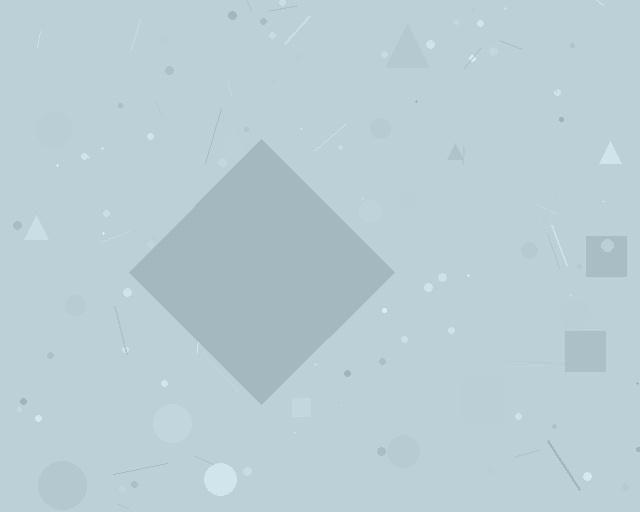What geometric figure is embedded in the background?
A diamond is embedded in the background.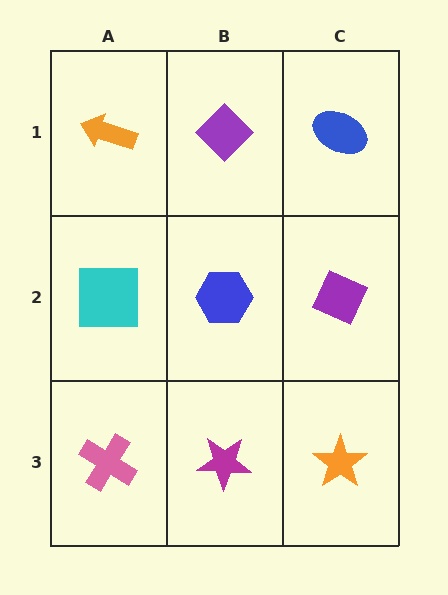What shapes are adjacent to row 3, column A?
A cyan square (row 2, column A), a magenta star (row 3, column B).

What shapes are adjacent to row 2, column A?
An orange arrow (row 1, column A), a pink cross (row 3, column A), a blue hexagon (row 2, column B).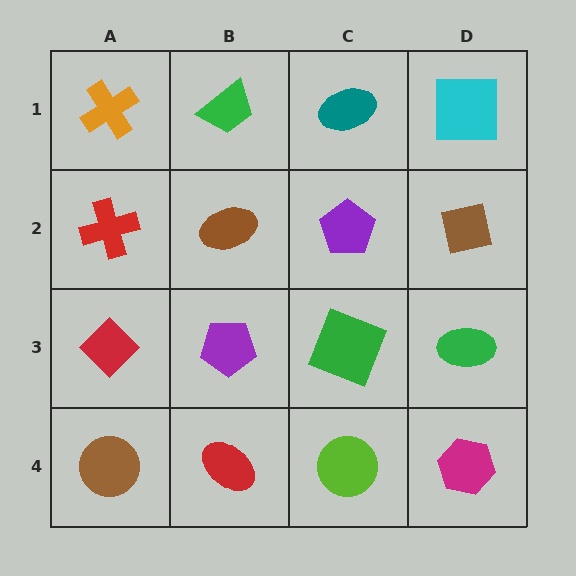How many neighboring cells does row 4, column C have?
3.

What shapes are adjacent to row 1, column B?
A brown ellipse (row 2, column B), an orange cross (row 1, column A), a teal ellipse (row 1, column C).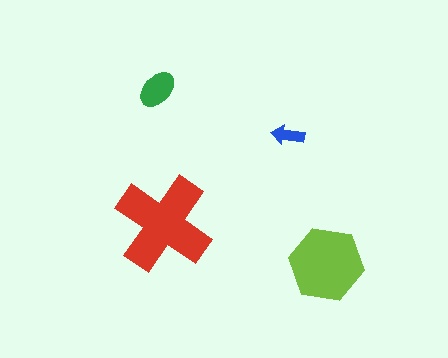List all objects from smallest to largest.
The blue arrow, the green ellipse, the lime hexagon, the red cross.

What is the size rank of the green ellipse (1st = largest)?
3rd.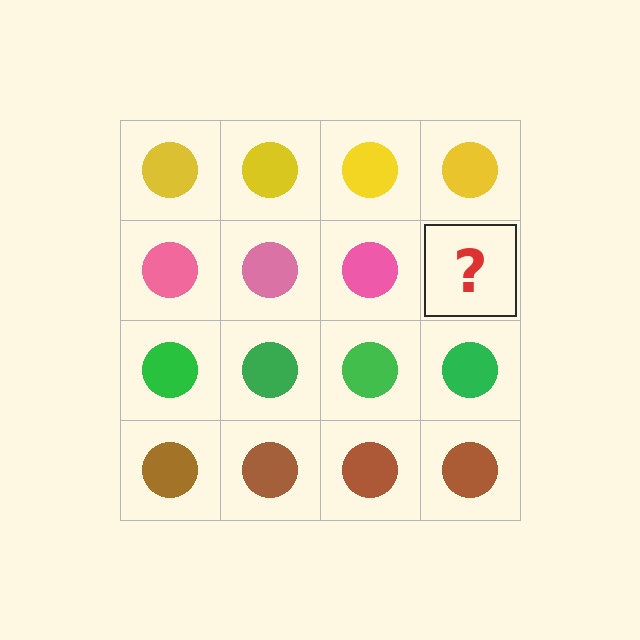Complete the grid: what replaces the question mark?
The question mark should be replaced with a pink circle.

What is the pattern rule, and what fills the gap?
The rule is that each row has a consistent color. The gap should be filled with a pink circle.